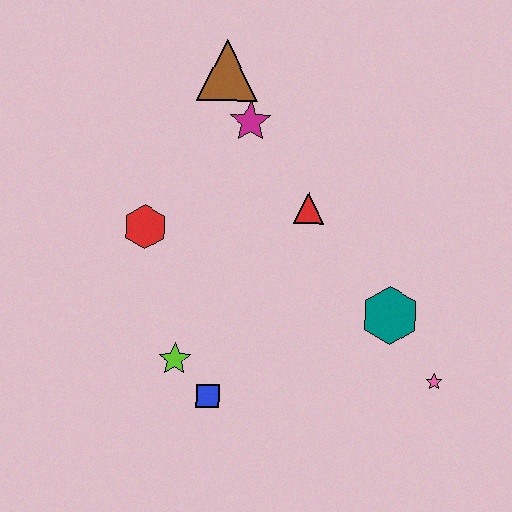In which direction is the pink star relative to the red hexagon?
The pink star is to the right of the red hexagon.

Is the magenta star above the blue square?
Yes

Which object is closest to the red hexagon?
The lime star is closest to the red hexagon.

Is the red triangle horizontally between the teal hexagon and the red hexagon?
Yes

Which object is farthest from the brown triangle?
The pink star is farthest from the brown triangle.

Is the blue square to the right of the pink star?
No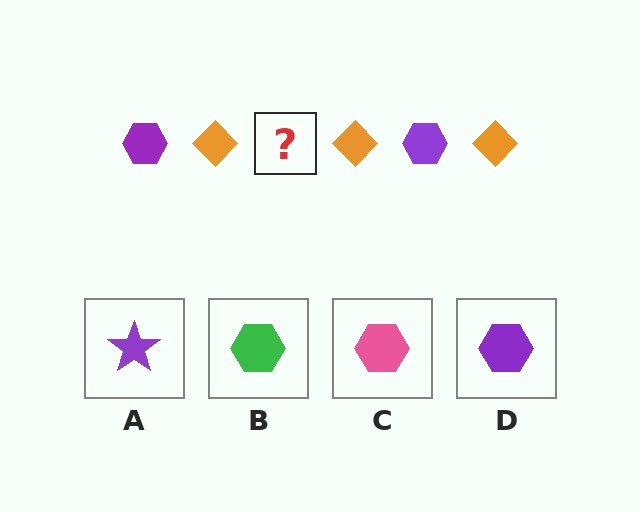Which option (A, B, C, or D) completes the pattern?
D.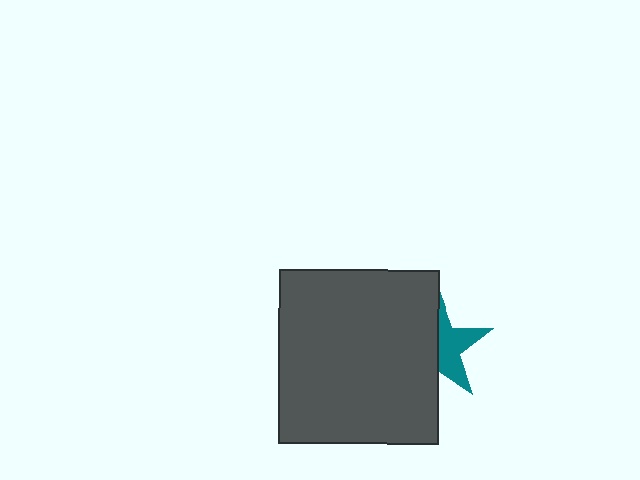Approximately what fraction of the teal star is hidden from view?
Roughly 53% of the teal star is hidden behind the dark gray rectangle.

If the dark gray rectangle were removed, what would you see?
You would see the complete teal star.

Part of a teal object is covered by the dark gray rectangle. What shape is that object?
It is a star.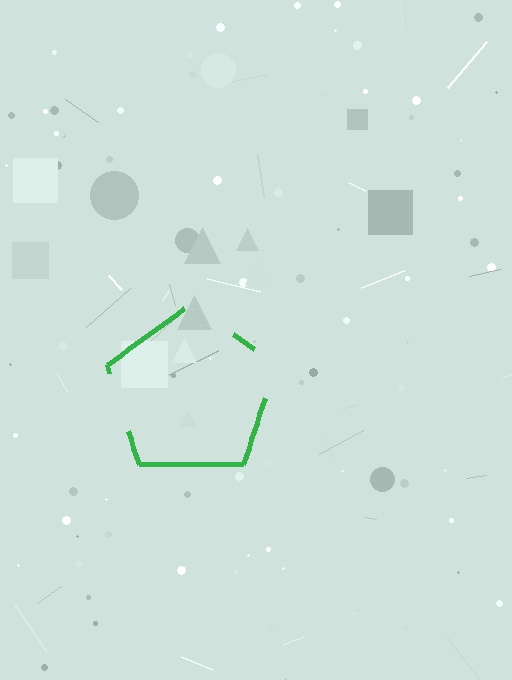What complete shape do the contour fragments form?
The contour fragments form a pentagon.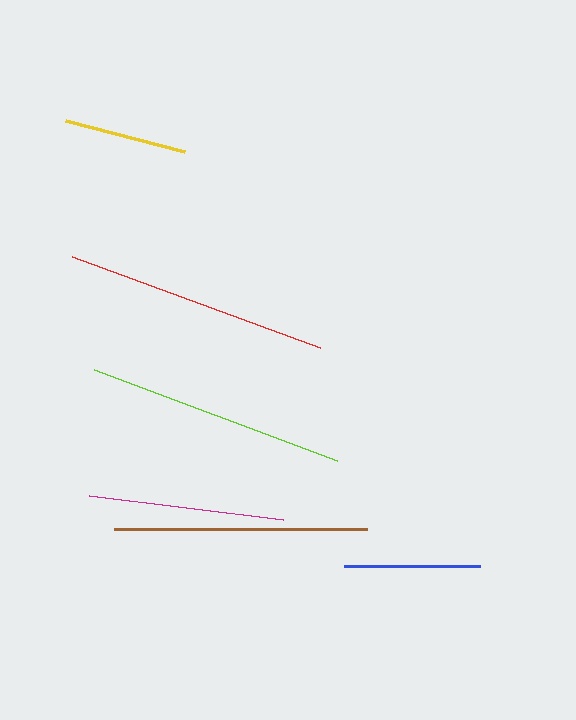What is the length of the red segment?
The red segment is approximately 264 pixels long.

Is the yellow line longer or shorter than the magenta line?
The magenta line is longer than the yellow line.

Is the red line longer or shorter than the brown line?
The red line is longer than the brown line.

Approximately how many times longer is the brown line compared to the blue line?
The brown line is approximately 1.9 times the length of the blue line.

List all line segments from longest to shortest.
From longest to shortest: red, lime, brown, magenta, blue, yellow.